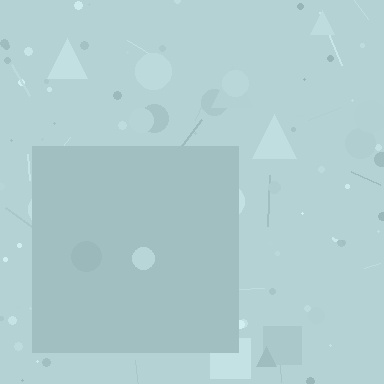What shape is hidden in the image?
A square is hidden in the image.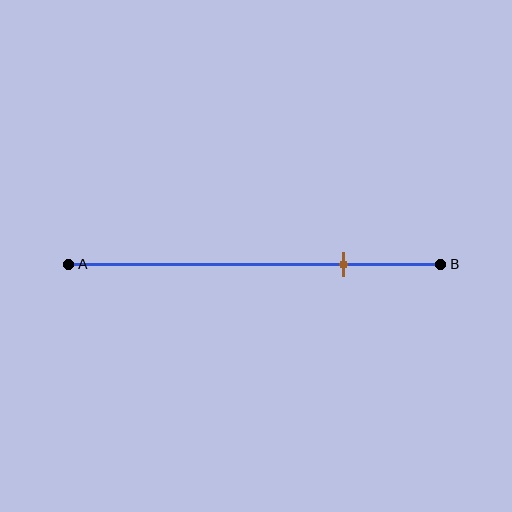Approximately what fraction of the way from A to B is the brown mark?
The brown mark is approximately 75% of the way from A to B.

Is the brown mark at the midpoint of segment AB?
No, the mark is at about 75% from A, not at the 50% midpoint.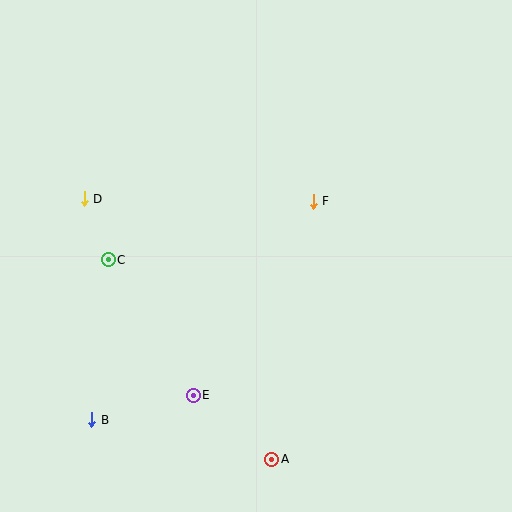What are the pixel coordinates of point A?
Point A is at (272, 459).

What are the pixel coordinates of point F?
Point F is at (313, 201).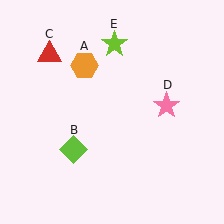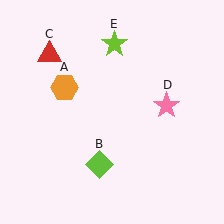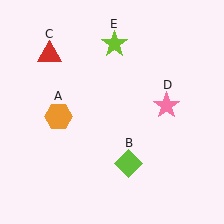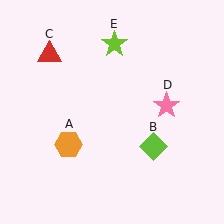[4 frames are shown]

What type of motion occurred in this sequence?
The orange hexagon (object A), lime diamond (object B) rotated counterclockwise around the center of the scene.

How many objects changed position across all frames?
2 objects changed position: orange hexagon (object A), lime diamond (object B).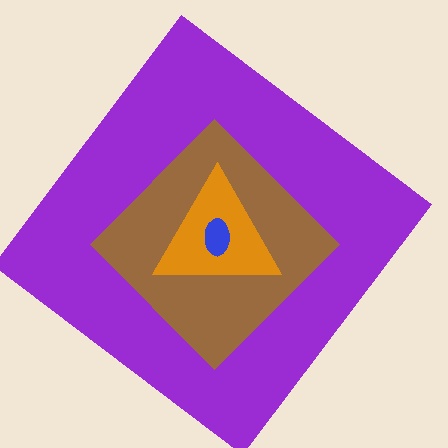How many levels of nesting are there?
4.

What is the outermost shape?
The purple diamond.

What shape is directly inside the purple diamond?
The brown diamond.